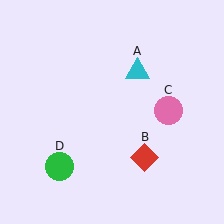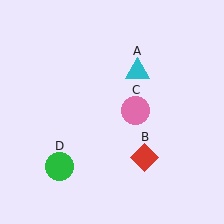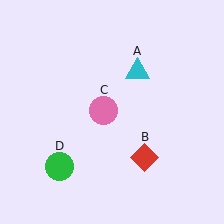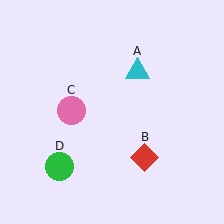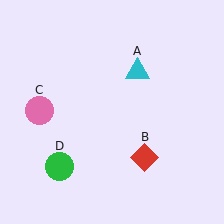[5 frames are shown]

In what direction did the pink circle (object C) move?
The pink circle (object C) moved left.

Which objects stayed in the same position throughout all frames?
Cyan triangle (object A) and red diamond (object B) and green circle (object D) remained stationary.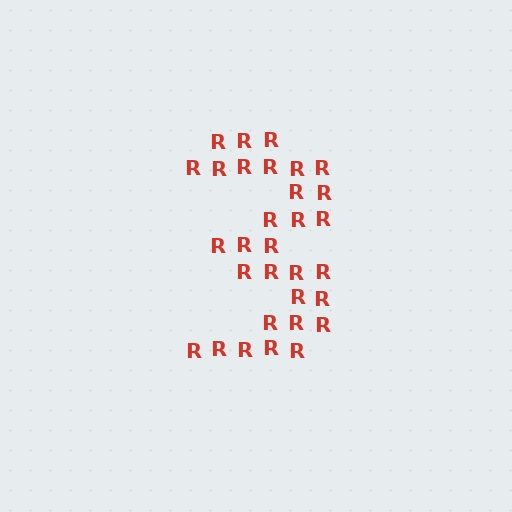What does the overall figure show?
The overall figure shows the digit 3.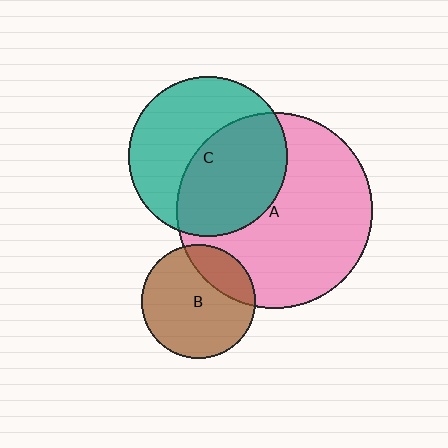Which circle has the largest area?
Circle A (pink).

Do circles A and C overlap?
Yes.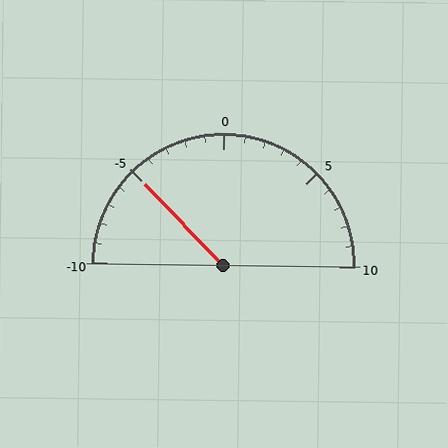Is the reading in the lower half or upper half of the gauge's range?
The reading is in the lower half of the range (-10 to 10).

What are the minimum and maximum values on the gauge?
The gauge ranges from -10 to 10.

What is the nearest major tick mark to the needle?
The nearest major tick mark is -5.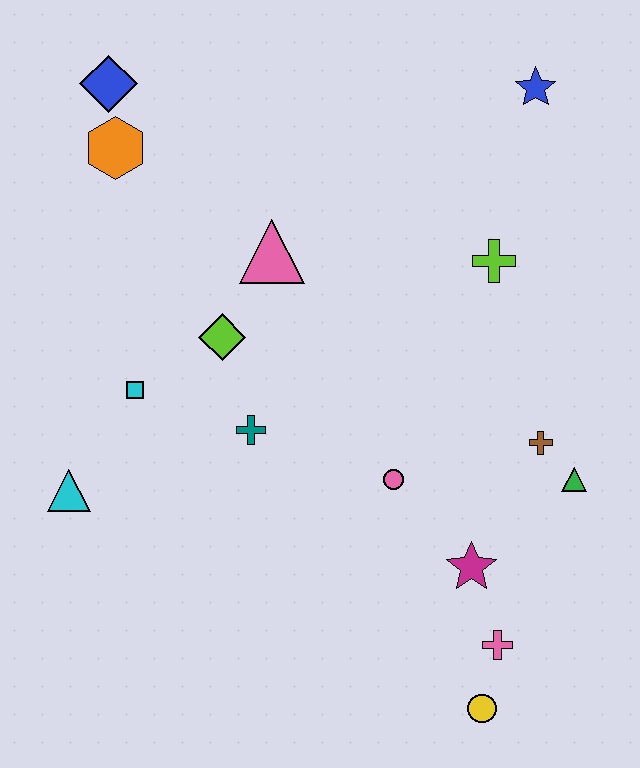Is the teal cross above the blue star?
No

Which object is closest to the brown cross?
The green triangle is closest to the brown cross.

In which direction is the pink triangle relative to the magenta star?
The pink triangle is above the magenta star.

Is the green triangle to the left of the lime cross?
No